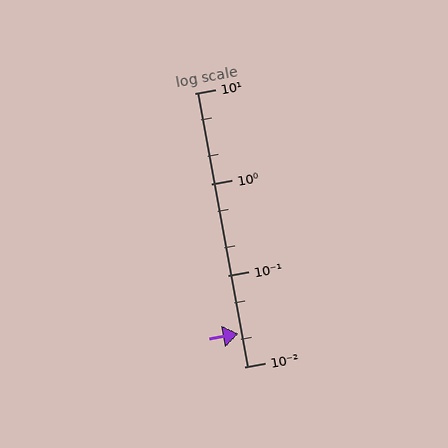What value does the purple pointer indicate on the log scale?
The pointer indicates approximately 0.023.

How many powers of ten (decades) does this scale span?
The scale spans 3 decades, from 0.01 to 10.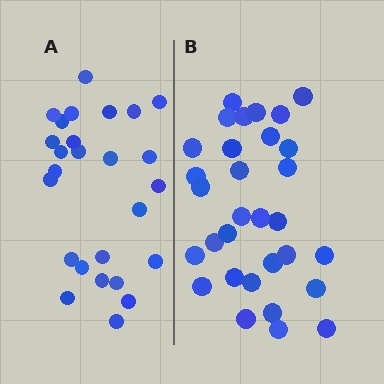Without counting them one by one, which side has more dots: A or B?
Region B (the right region) has more dots.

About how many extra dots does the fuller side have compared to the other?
Region B has about 5 more dots than region A.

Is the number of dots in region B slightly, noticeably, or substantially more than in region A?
Region B has only slightly more — the two regions are fairly close. The ratio is roughly 1.2 to 1.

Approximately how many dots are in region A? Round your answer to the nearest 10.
About 30 dots. (The exact count is 26, which rounds to 30.)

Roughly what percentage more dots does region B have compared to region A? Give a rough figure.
About 20% more.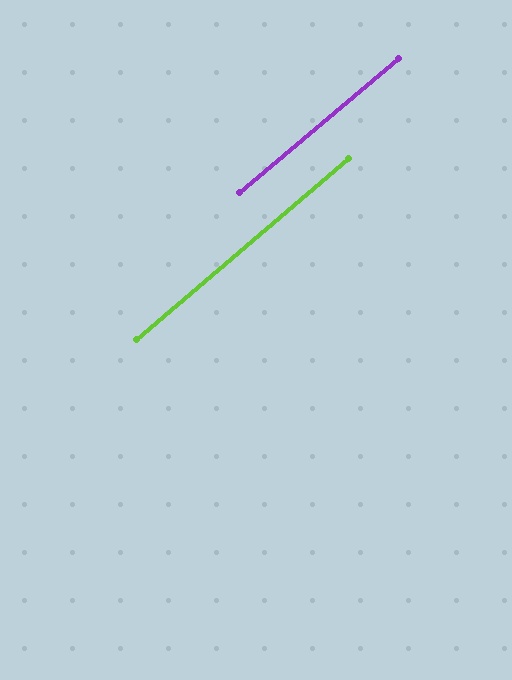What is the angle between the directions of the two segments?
Approximately 1 degree.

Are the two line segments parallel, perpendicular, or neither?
Parallel — their directions differ by only 0.6°.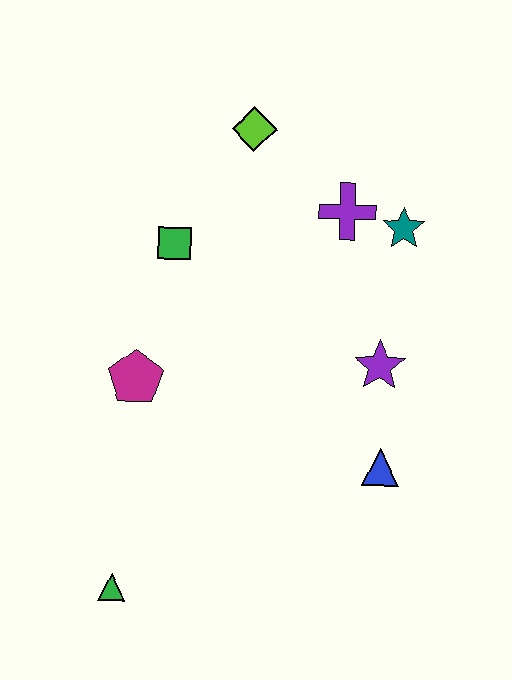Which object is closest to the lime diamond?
The purple cross is closest to the lime diamond.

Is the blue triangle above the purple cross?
No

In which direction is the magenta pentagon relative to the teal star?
The magenta pentagon is to the left of the teal star.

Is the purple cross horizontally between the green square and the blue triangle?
Yes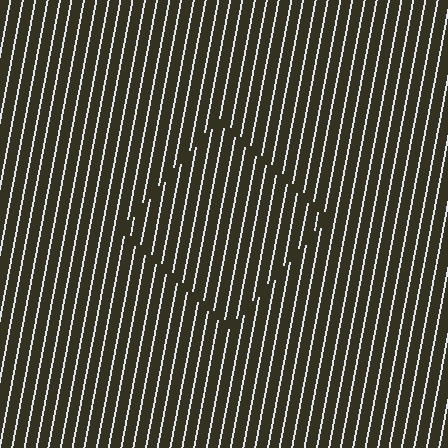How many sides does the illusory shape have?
4 sides — the line-ends trace a square.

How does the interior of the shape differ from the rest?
The interior of the shape contains the same grating, shifted by half a period — the contour is defined by the phase discontinuity where line-ends from the inner and outer gratings abut.